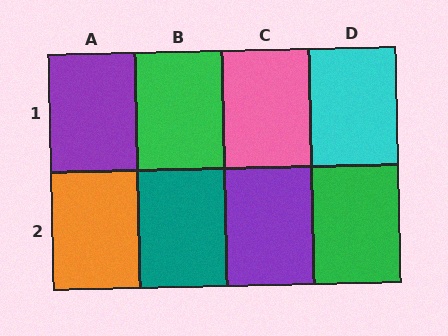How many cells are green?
2 cells are green.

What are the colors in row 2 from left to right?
Orange, teal, purple, green.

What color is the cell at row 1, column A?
Purple.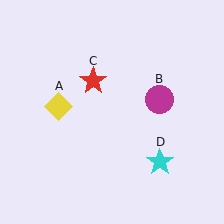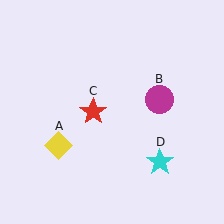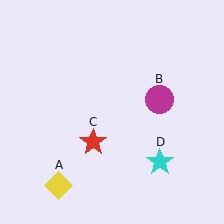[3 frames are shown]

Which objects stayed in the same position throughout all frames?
Magenta circle (object B) and cyan star (object D) remained stationary.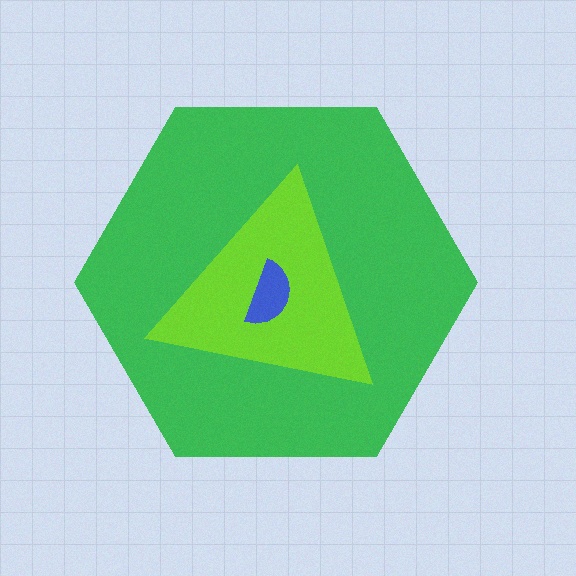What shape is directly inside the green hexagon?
The lime triangle.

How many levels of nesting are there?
3.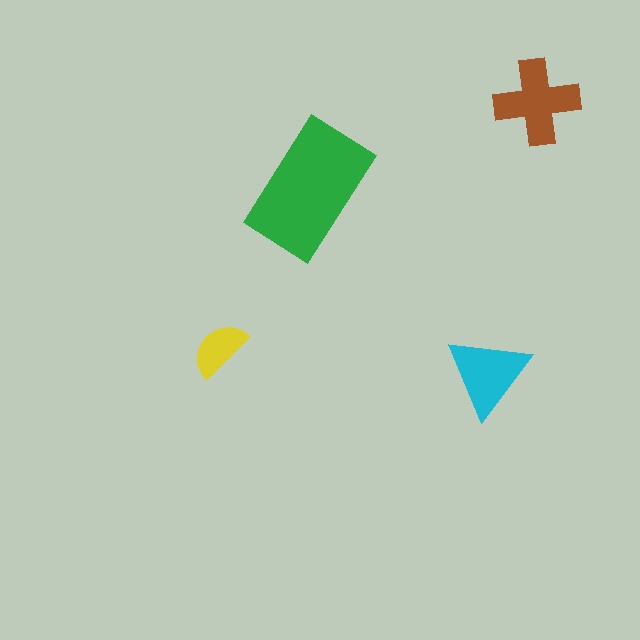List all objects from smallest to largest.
The yellow semicircle, the cyan triangle, the brown cross, the green rectangle.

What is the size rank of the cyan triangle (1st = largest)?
3rd.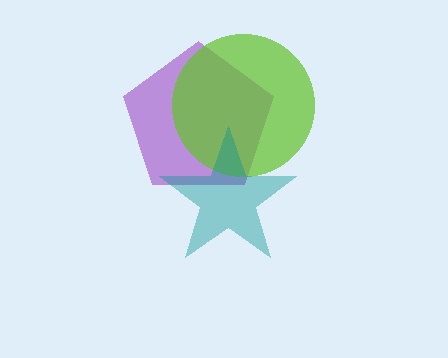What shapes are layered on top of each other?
The layered shapes are: a purple pentagon, a lime circle, a teal star.